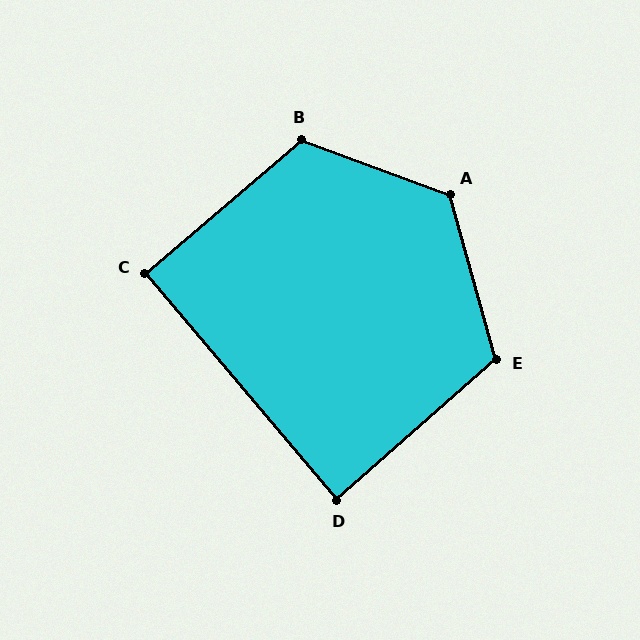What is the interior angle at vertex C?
Approximately 90 degrees (approximately right).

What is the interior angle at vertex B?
Approximately 119 degrees (obtuse).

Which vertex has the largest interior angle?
A, at approximately 126 degrees.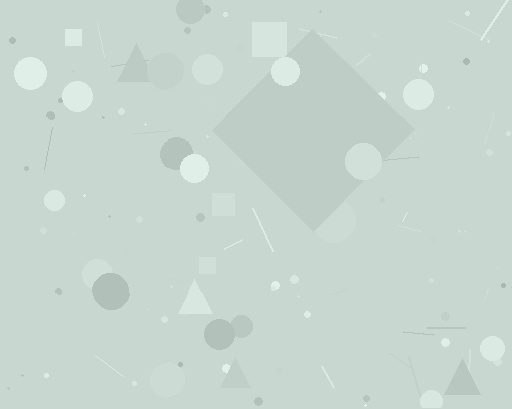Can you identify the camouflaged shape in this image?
The camouflaged shape is a diamond.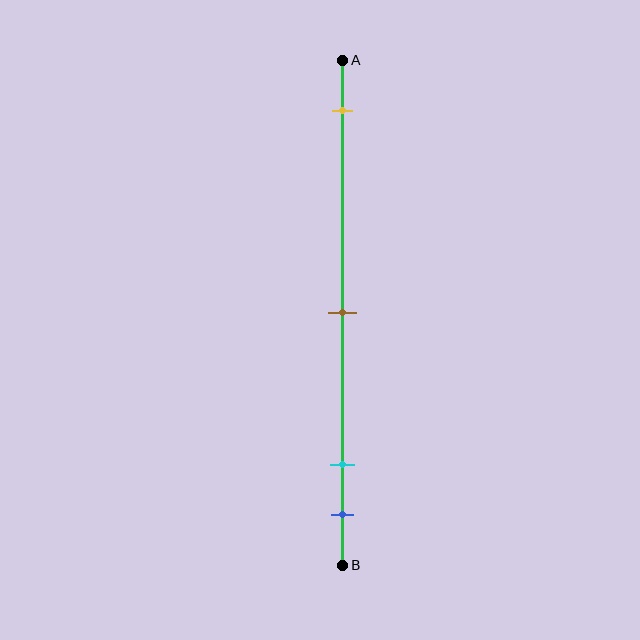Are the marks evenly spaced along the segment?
No, the marks are not evenly spaced.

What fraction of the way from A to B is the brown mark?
The brown mark is approximately 50% (0.5) of the way from A to B.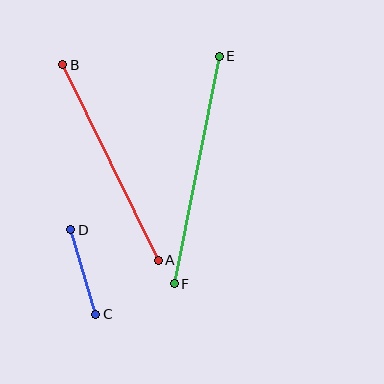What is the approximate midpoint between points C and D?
The midpoint is at approximately (83, 272) pixels.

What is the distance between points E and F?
The distance is approximately 232 pixels.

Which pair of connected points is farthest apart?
Points E and F are farthest apart.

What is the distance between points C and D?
The distance is approximately 88 pixels.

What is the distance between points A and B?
The distance is approximately 218 pixels.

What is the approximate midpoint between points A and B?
The midpoint is at approximately (111, 162) pixels.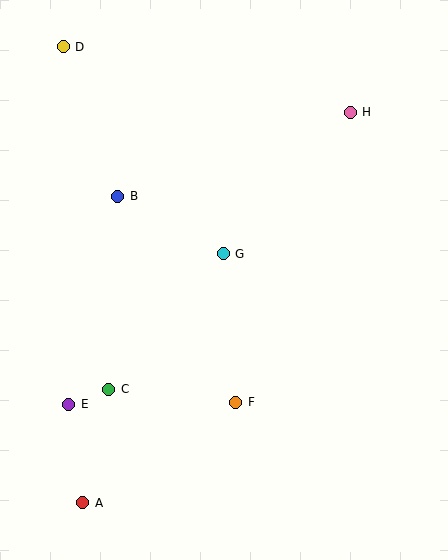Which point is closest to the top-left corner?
Point D is closest to the top-left corner.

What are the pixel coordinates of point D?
Point D is at (63, 47).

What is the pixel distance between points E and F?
The distance between E and F is 167 pixels.